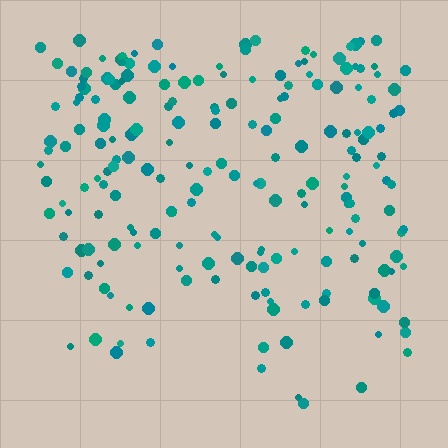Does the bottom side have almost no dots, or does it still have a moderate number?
Still a moderate number, just noticeably fewer than the top.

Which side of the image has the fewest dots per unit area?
The bottom.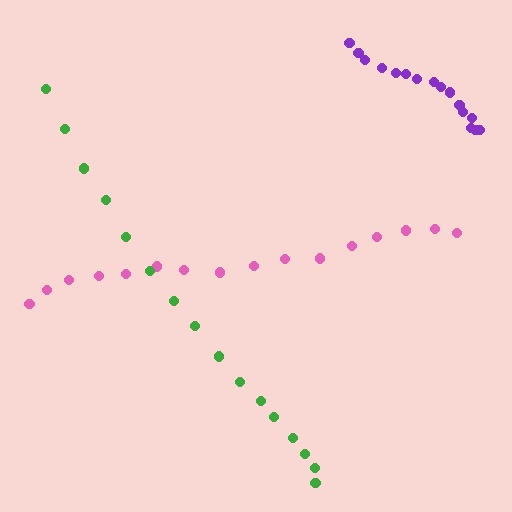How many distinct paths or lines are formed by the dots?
There are 3 distinct paths.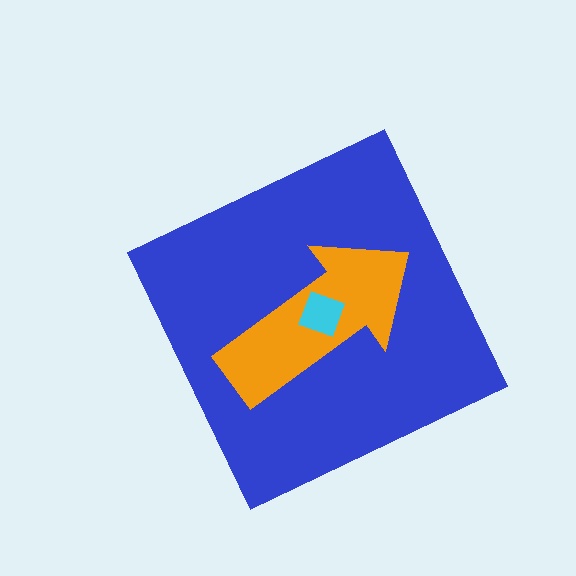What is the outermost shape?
The blue diamond.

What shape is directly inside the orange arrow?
The cyan square.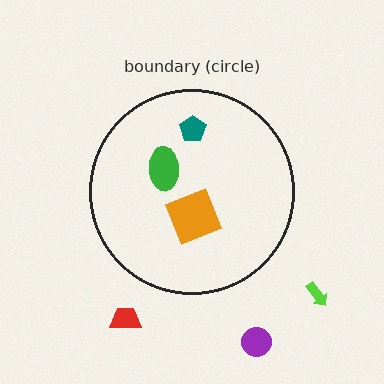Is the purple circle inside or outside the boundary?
Outside.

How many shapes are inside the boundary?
3 inside, 3 outside.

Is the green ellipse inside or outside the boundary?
Inside.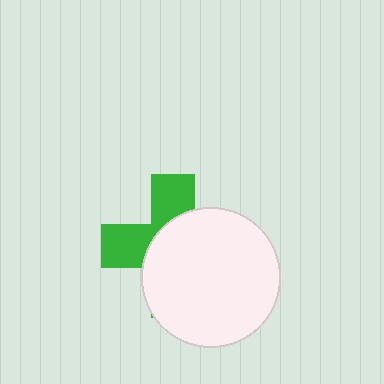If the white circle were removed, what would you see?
You would see the complete green cross.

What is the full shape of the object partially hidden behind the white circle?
The partially hidden object is a green cross.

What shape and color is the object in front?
The object in front is a white circle.